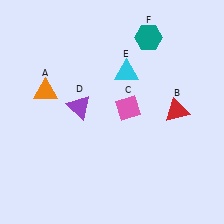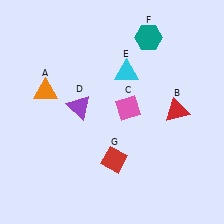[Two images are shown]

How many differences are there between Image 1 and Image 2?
There is 1 difference between the two images.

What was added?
A red diamond (G) was added in Image 2.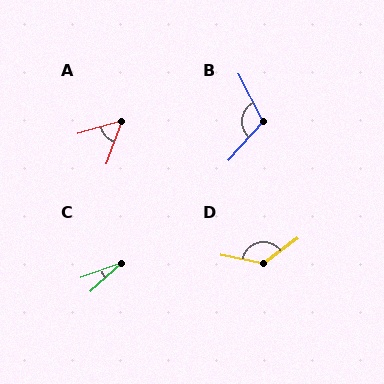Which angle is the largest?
D, at approximately 132 degrees.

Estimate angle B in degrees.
Approximately 111 degrees.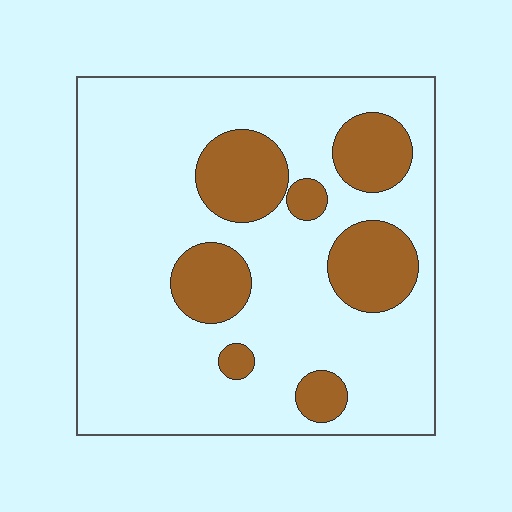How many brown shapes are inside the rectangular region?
7.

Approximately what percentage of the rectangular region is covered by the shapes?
Approximately 20%.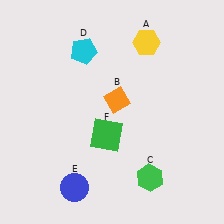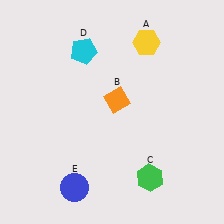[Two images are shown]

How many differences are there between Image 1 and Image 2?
There is 1 difference between the two images.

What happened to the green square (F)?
The green square (F) was removed in Image 2. It was in the bottom-left area of Image 1.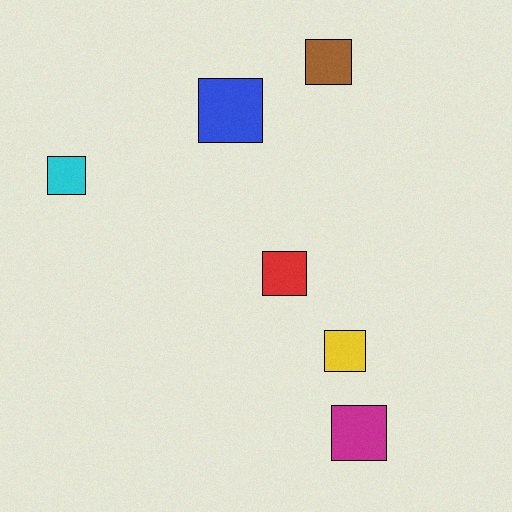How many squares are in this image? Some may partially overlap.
There are 6 squares.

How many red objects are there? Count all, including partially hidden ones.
There is 1 red object.